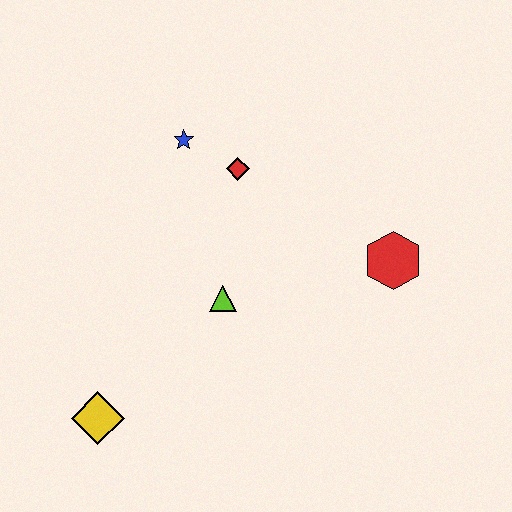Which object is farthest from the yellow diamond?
The red hexagon is farthest from the yellow diamond.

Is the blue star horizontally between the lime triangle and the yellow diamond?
Yes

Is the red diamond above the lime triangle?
Yes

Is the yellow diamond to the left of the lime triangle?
Yes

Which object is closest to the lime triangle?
The red diamond is closest to the lime triangle.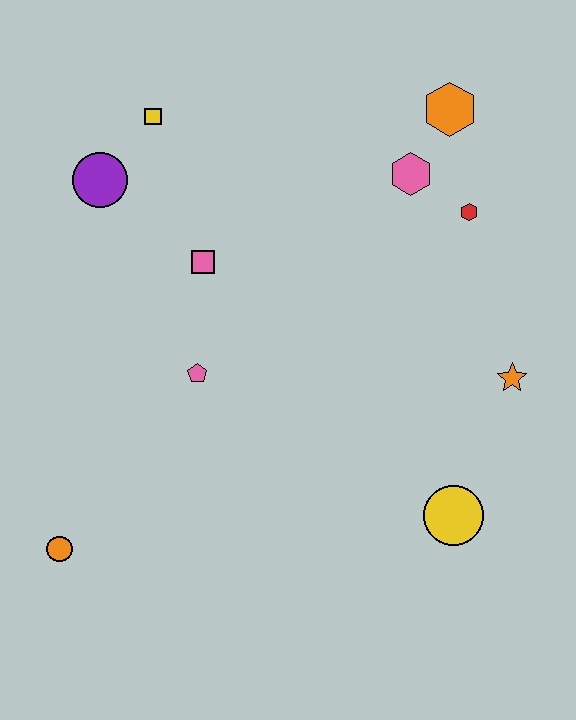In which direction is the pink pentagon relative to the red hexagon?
The pink pentagon is to the left of the red hexagon.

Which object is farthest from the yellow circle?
The yellow square is farthest from the yellow circle.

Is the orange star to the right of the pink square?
Yes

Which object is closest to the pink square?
The pink pentagon is closest to the pink square.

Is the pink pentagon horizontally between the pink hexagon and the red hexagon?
No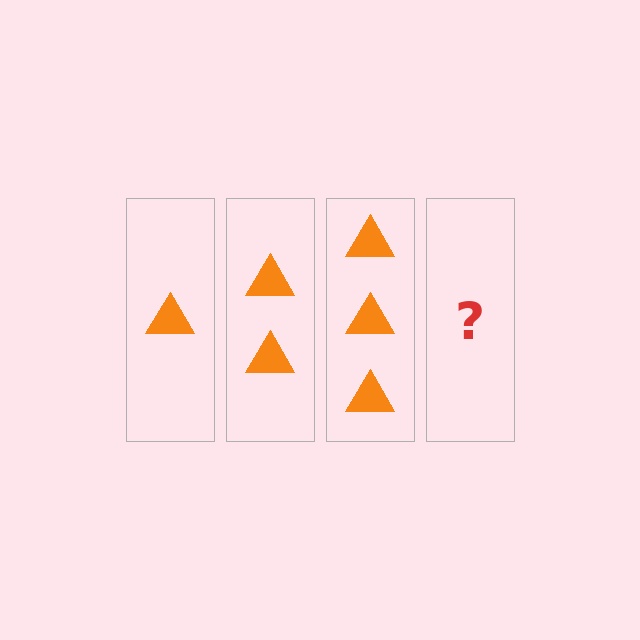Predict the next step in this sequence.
The next step is 4 triangles.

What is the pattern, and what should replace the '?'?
The pattern is that each step adds one more triangle. The '?' should be 4 triangles.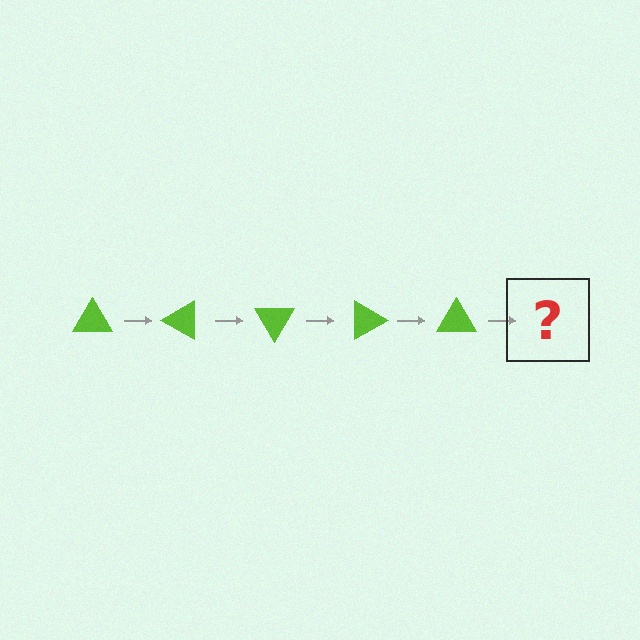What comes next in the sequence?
The next element should be a lime triangle rotated 150 degrees.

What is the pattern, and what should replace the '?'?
The pattern is that the triangle rotates 30 degrees each step. The '?' should be a lime triangle rotated 150 degrees.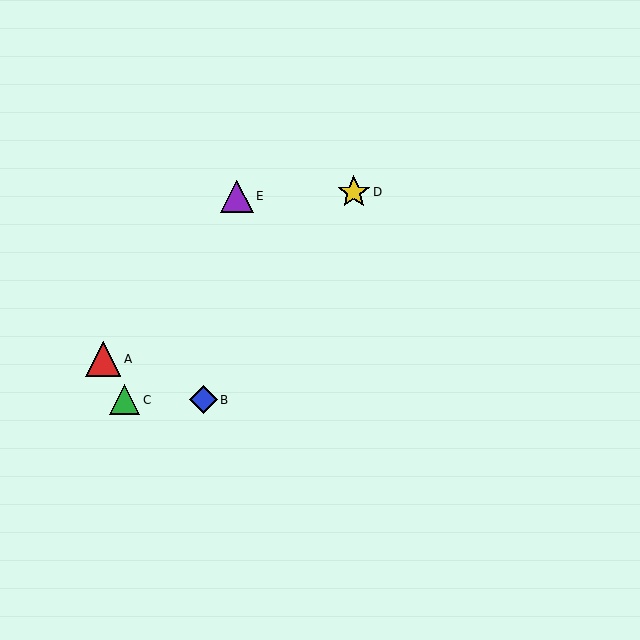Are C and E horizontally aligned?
No, C is at y≈400 and E is at y≈196.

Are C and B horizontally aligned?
Yes, both are at y≈400.